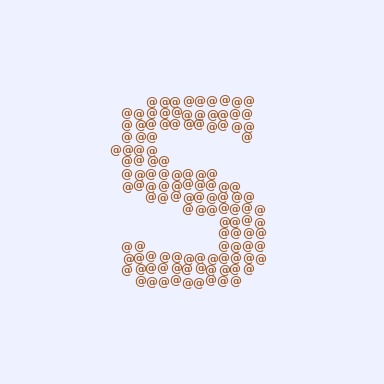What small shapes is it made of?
It is made of small at signs.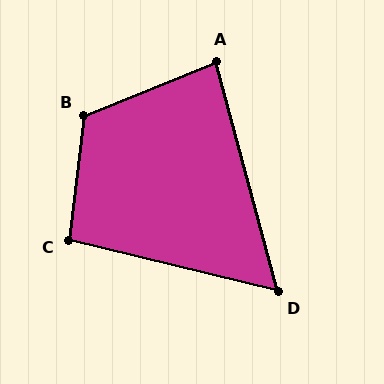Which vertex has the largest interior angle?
B, at approximately 119 degrees.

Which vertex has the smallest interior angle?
D, at approximately 61 degrees.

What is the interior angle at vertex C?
Approximately 97 degrees (obtuse).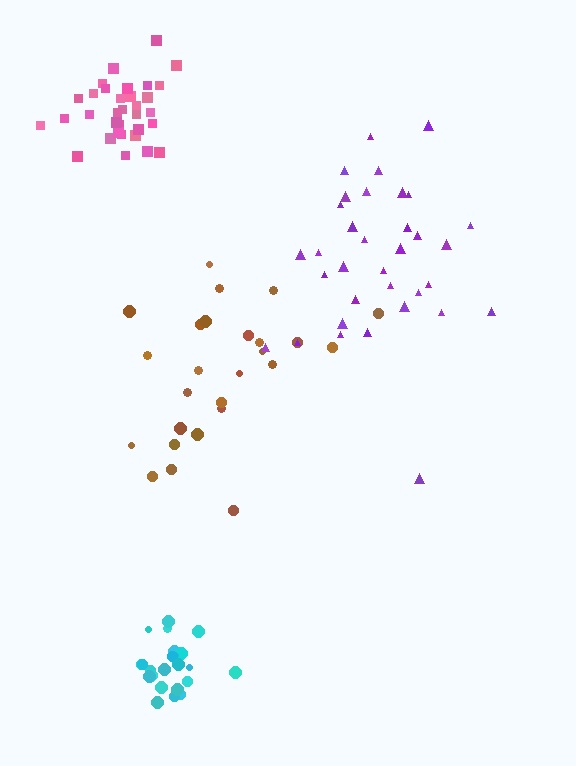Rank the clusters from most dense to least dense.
cyan, pink, purple, brown.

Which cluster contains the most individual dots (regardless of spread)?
Purple (34).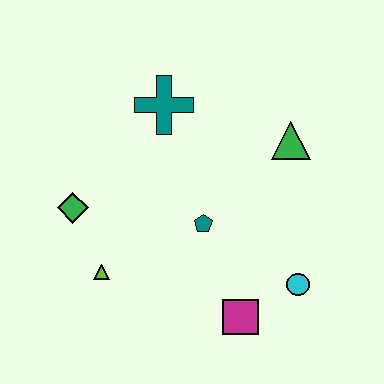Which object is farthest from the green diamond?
The cyan circle is farthest from the green diamond.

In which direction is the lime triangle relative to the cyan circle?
The lime triangle is to the left of the cyan circle.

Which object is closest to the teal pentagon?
The magenta square is closest to the teal pentagon.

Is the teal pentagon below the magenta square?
No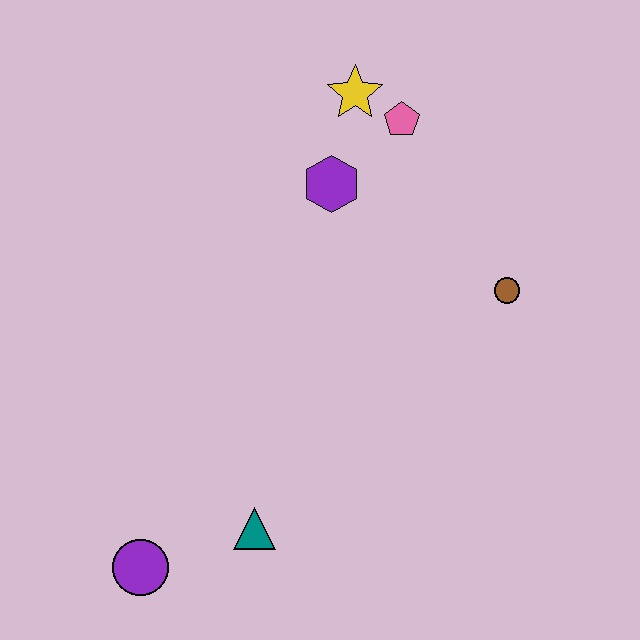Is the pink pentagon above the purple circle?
Yes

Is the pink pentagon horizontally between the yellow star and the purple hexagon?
No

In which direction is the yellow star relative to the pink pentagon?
The yellow star is to the left of the pink pentagon.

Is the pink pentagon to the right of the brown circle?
No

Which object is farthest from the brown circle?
The purple circle is farthest from the brown circle.